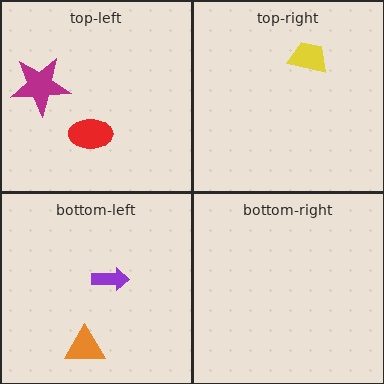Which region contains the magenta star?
The top-left region.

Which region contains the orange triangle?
The bottom-left region.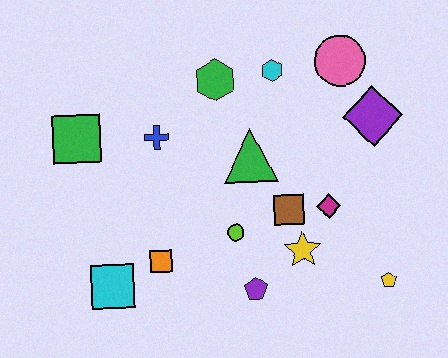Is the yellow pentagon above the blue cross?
No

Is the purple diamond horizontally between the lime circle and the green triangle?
No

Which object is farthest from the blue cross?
The yellow pentagon is farthest from the blue cross.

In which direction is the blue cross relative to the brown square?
The blue cross is to the left of the brown square.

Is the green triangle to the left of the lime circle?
No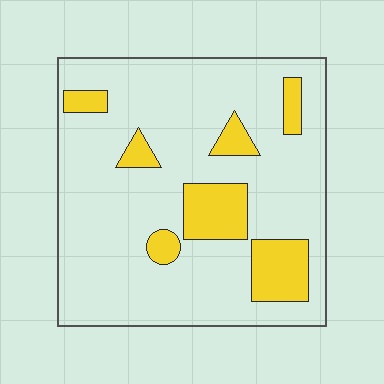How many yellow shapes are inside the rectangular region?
7.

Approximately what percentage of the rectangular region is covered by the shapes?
Approximately 15%.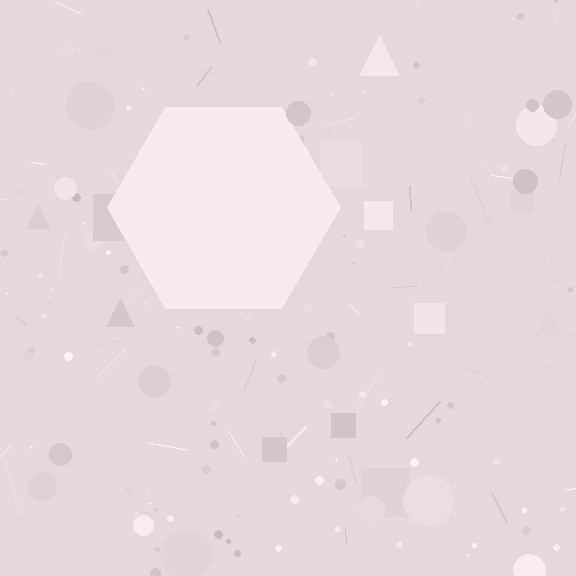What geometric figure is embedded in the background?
A hexagon is embedded in the background.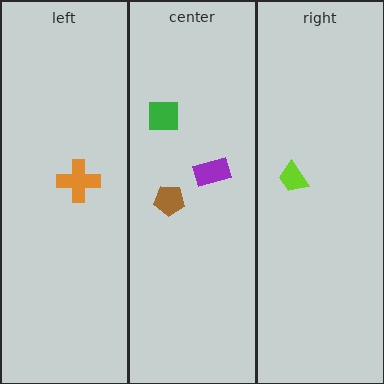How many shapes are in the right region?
1.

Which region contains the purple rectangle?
The center region.